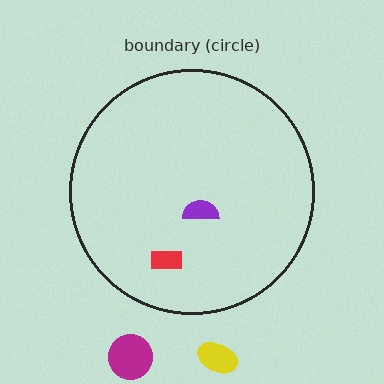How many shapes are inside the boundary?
2 inside, 2 outside.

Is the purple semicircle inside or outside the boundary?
Inside.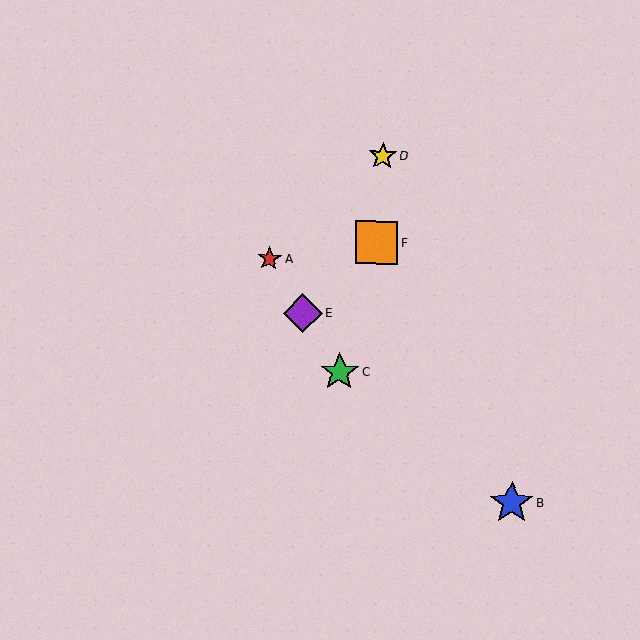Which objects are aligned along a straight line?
Objects A, C, E are aligned along a straight line.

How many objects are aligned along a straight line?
3 objects (A, C, E) are aligned along a straight line.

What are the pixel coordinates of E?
Object E is at (303, 313).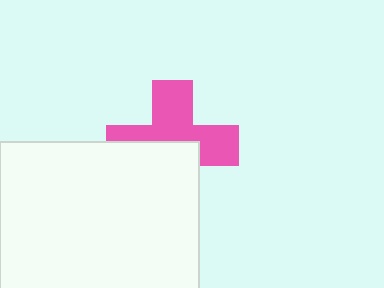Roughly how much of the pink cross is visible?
About half of it is visible (roughly 55%).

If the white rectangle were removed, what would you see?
You would see the complete pink cross.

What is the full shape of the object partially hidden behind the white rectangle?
The partially hidden object is a pink cross.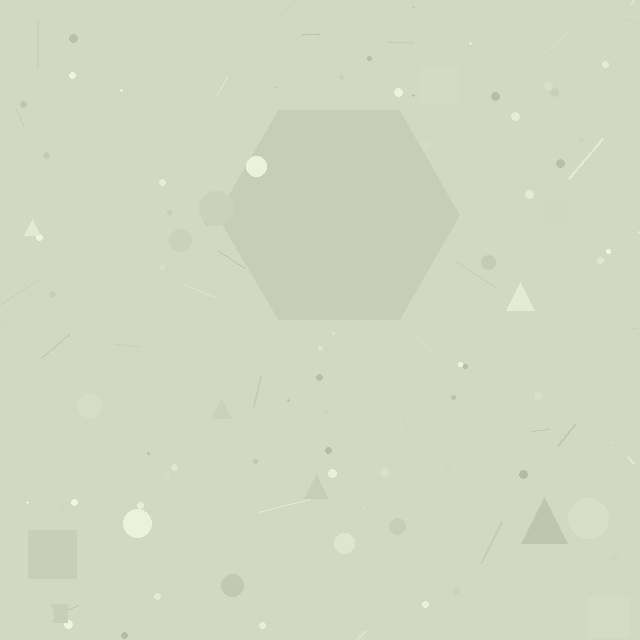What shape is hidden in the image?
A hexagon is hidden in the image.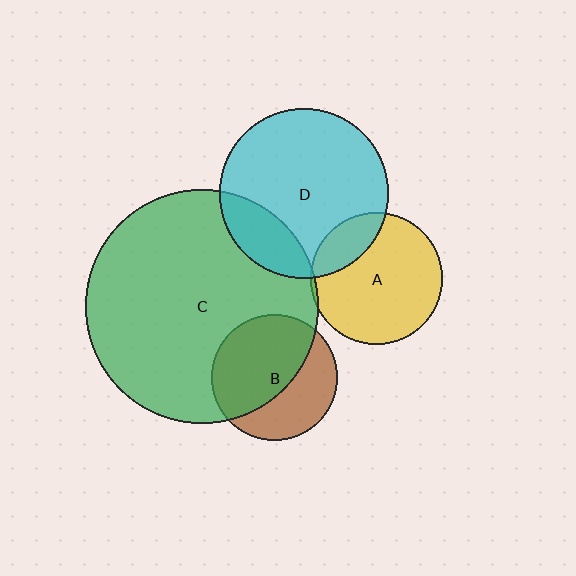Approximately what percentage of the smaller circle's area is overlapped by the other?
Approximately 5%.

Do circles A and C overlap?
Yes.